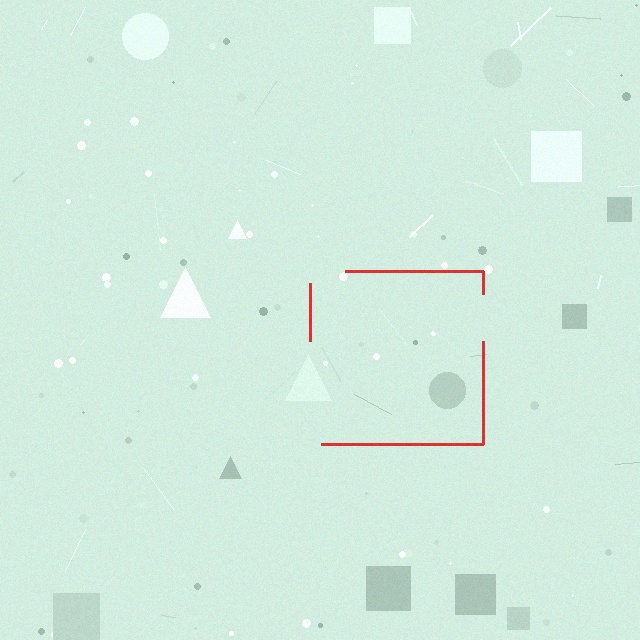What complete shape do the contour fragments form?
The contour fragments form a square.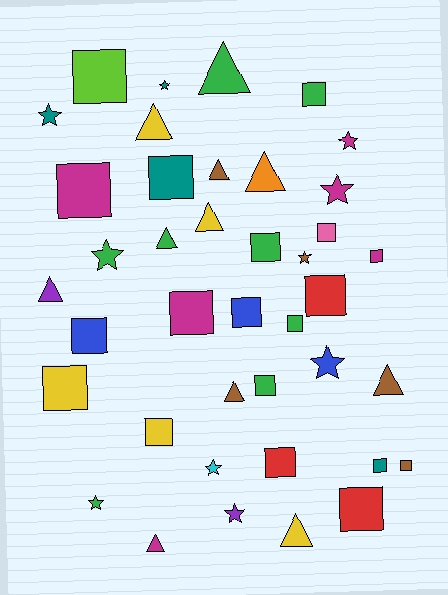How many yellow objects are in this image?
There are 5 yellow objects.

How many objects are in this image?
There are 40 objects.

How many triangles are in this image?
There are 11 triangles.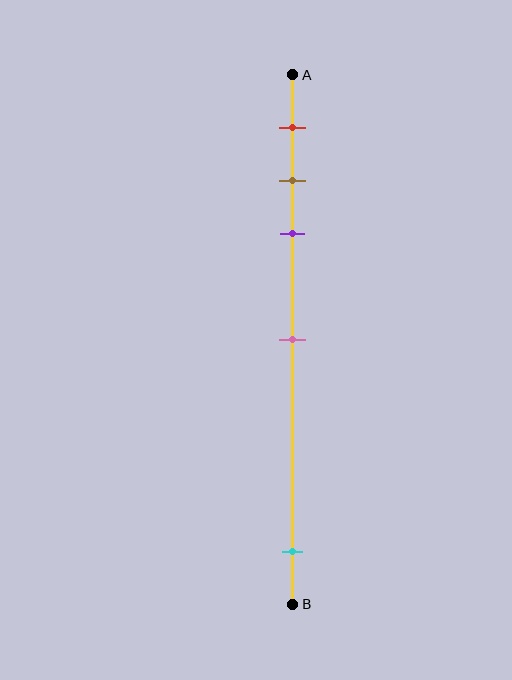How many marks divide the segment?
There are 5 marks dividing the segment.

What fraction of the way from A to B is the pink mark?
The pink mark is approximately 50% (0.5) of the way from A to B.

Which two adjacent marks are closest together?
The brown and purple marks are the closest adjacent pair.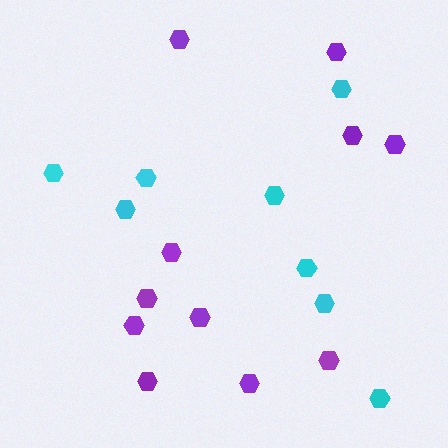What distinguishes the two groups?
There are 2 groups: one group of cyan hexagons (8) and one group of purple hexagons (11).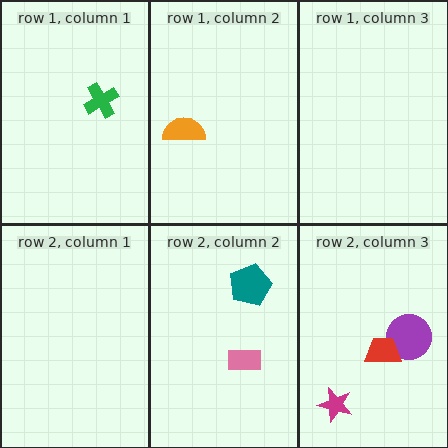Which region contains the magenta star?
The row 2, column 3 region.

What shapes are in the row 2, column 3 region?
The purple circle, the magenta star, the red trapezoid.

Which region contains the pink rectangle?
The row 2, column 2 region.